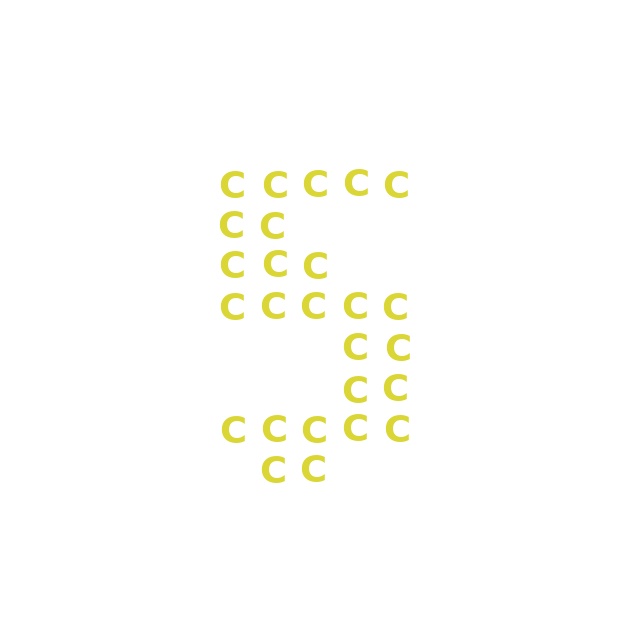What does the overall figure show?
The overall figure shows the digit 5.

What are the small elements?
The small elements are letter C's.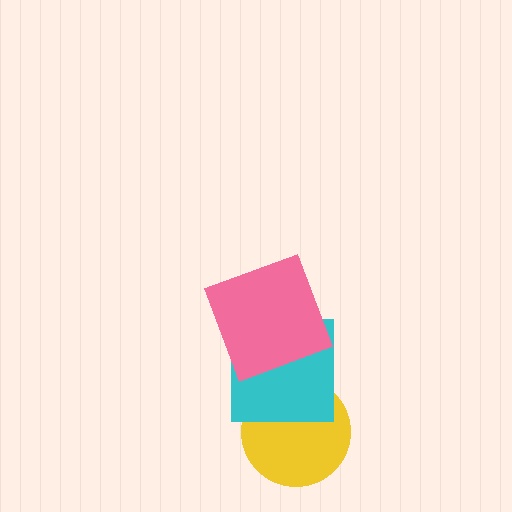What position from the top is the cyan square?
The cyan square is 2nd from the top.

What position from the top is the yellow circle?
The yellow circle is 3rd from the top.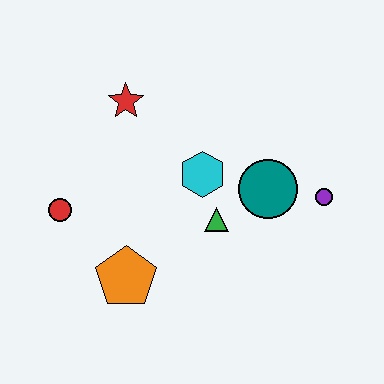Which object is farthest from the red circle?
The purple circle is farthest from the red circle.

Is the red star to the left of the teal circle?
Yes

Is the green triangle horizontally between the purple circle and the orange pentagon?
Yes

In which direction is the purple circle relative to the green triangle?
The purple circle is to the right of the green triangle.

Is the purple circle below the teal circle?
Yes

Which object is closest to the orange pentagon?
The red circle is closest to the orange pentagon.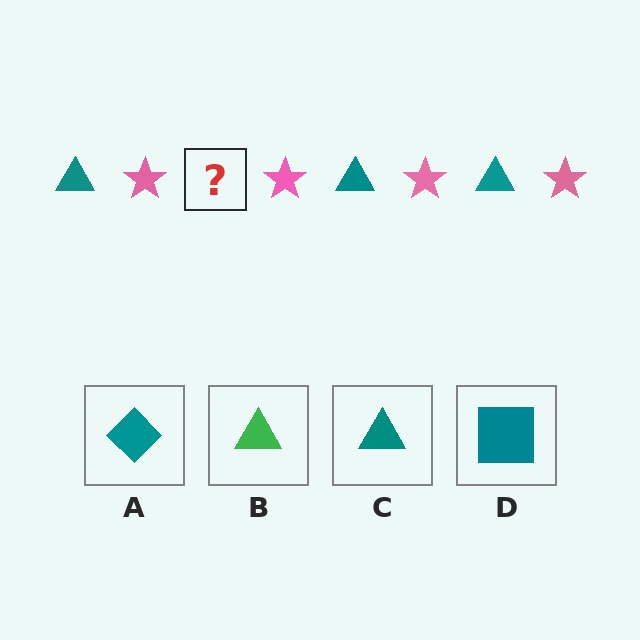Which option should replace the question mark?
Option C.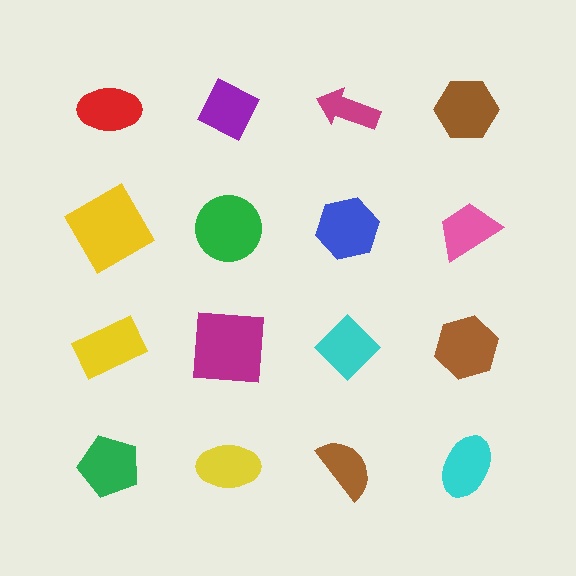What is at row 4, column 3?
A brown semicircle.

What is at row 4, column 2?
A yellow ellipse.